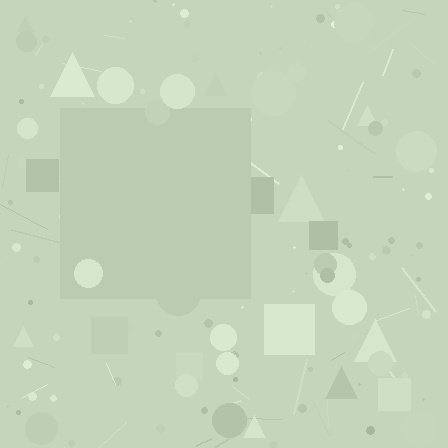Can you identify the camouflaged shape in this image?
The camouflaged shape is a square.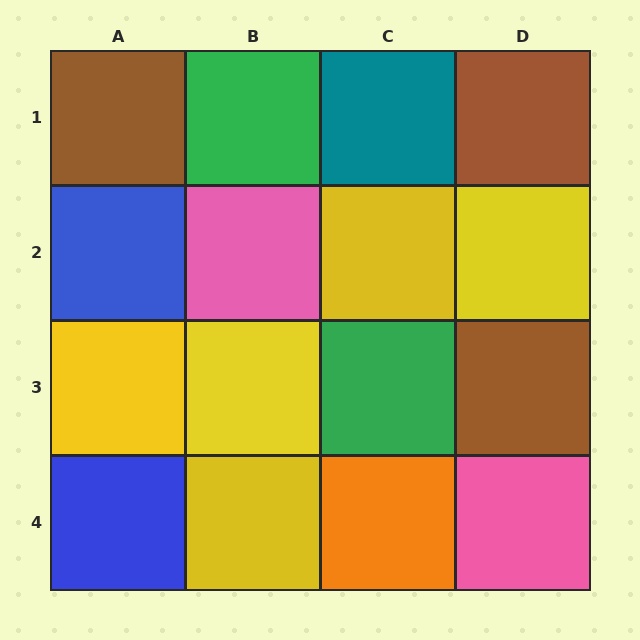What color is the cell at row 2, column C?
Yellow.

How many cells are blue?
2 cells are blue.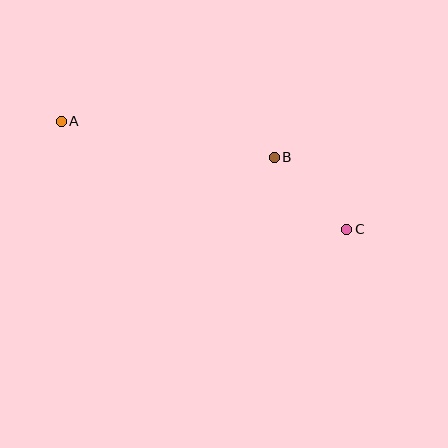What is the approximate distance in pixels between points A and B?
The distance between A and B is approximately 216 pixels.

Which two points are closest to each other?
Points B and C are closest to each other.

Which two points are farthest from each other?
Points A and C are farthest from each other.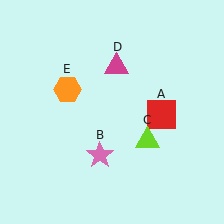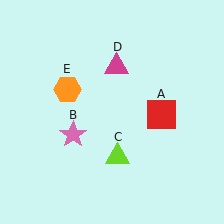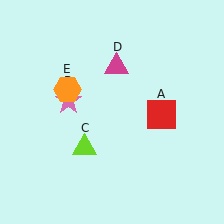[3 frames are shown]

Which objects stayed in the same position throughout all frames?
Red square (object A) and magenta triangle (object D) and orange hexagon (object E) remained stationary.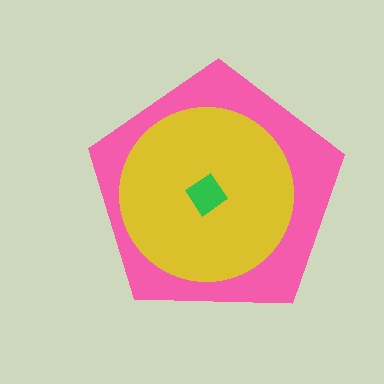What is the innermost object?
The green diamond.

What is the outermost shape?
The pink pentagon.